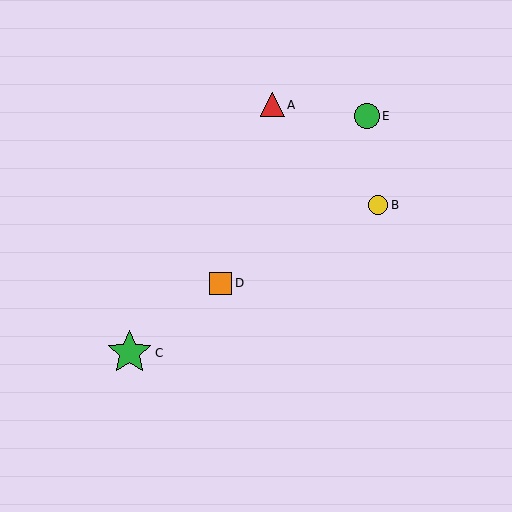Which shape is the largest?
The green star (labeled C) is the largest.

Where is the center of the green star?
The center of the green star is at (130, 353).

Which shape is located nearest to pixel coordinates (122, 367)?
The green star (labeled C) at (130, 353) is nearest to that location.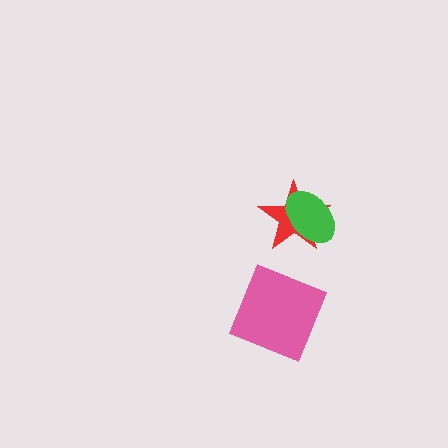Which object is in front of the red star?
The green ellipse is in front of the red star.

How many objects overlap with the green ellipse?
1 object overlaps with the green ellipse.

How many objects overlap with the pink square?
0 objects overlap with the pink square.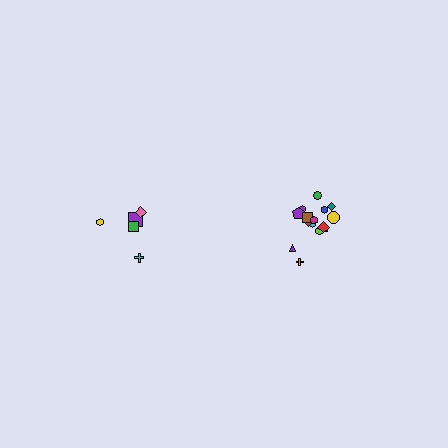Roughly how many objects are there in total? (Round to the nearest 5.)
Roughly 20 objects in total.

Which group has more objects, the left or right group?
The right group.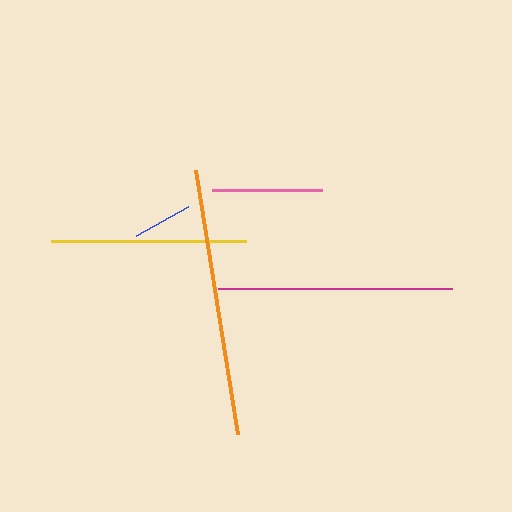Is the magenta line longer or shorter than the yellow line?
The magenta line is longer than the yellow line.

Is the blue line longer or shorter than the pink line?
The pink line is longer than the blue line.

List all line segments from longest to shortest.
From longest to shortest: orange, magenta, yellow, pink, blue.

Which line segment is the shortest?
The blue line is the shortest at approximately 60 pixels.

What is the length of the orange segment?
The orange segment is approximately 268 pixels long.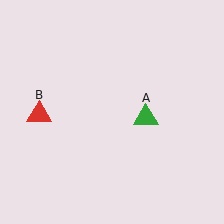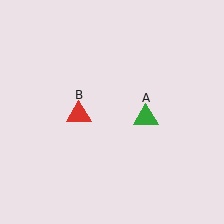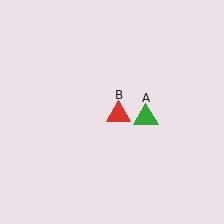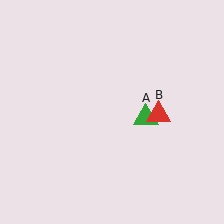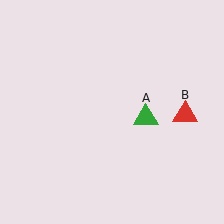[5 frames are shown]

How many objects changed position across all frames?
1 object changed position: red triangle (object B).